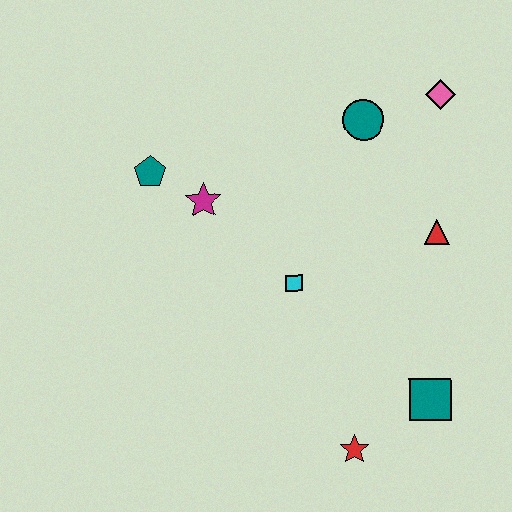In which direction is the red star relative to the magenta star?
The red star is below the magenta star.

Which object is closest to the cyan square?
The magenta star is closest to the cyan square.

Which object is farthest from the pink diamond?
The red star is farthest from the pink diamond.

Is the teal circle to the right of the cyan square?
Yes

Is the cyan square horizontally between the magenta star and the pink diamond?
Yes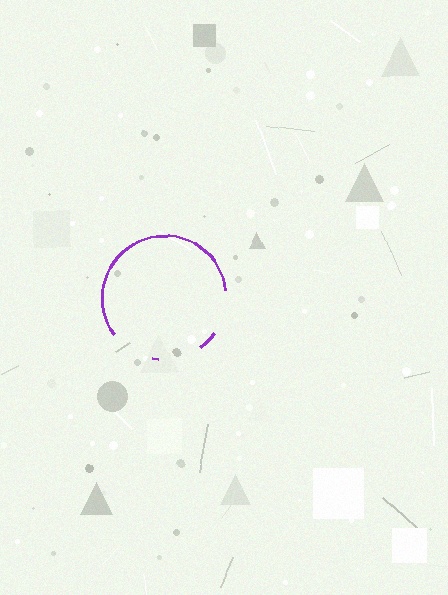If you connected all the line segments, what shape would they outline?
They would outline a circle.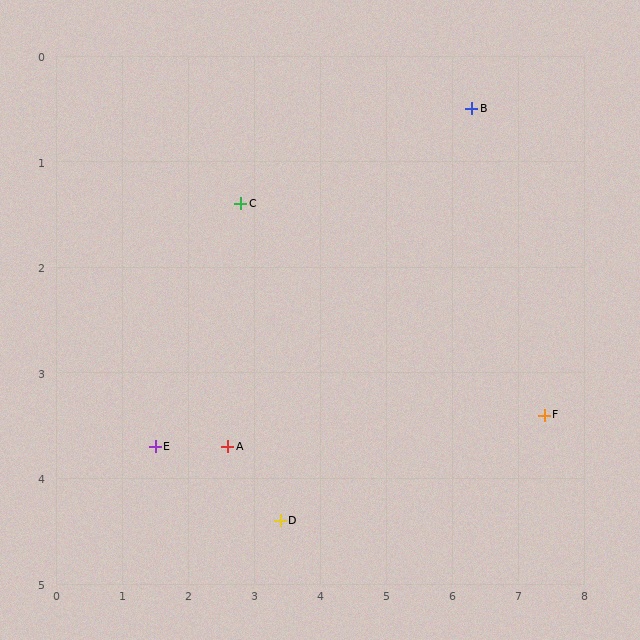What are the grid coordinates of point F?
Point F is at approximately (7.4, 3.4).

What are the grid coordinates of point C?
Point C is at approximately (2.8, 1.4).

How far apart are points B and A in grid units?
Points B and A are about 4.9 grid units apart.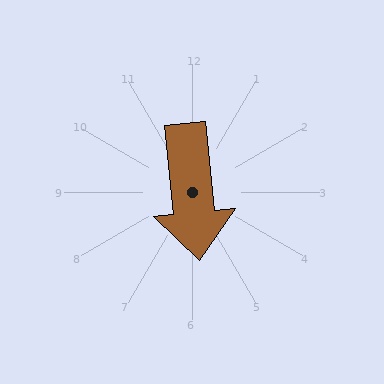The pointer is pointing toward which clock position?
Roughly 6 o'clock.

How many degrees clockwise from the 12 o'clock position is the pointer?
Approximately 174 degrees.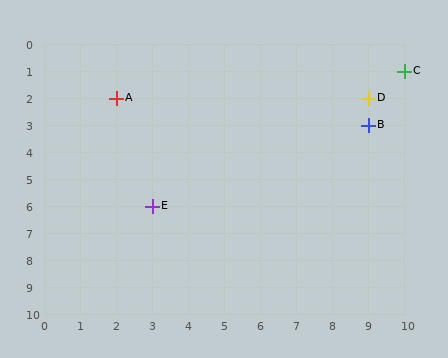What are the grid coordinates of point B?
Point B is at grid coordinates (9, 3).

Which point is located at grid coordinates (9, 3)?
Point B is at (9, 3).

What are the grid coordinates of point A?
Point A is at grid coordinates (2, 2).